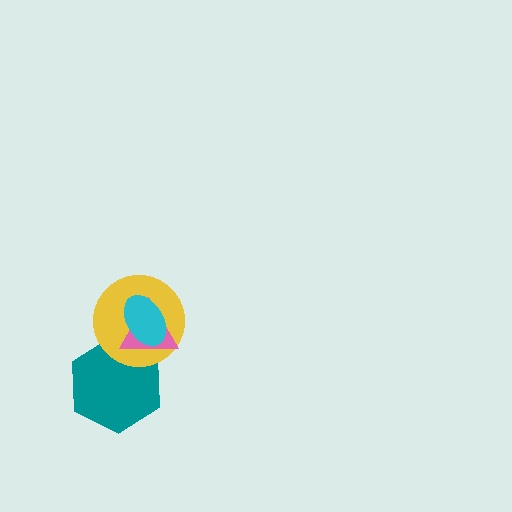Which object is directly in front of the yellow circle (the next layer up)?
The pink triangle is directly in front of the yellow circle.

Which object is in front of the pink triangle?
The cyan ellipse is in front of the pink triangle.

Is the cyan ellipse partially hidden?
No, no other shape covers it.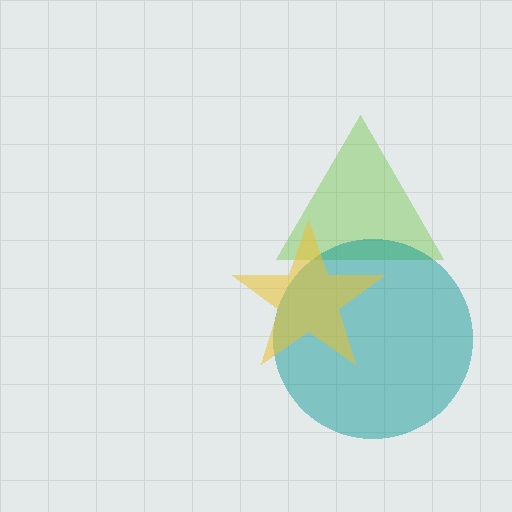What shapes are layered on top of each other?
The layered shapes are: a lime triangle, a teal circle, a yellow star.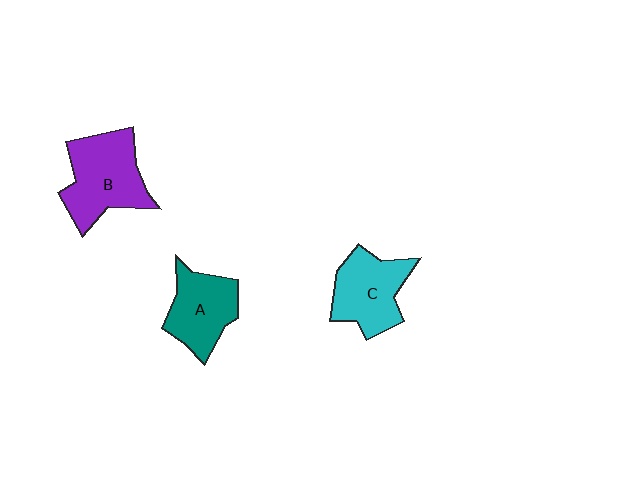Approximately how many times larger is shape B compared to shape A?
Approximately 1.3 times.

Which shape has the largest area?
Shape B (purple).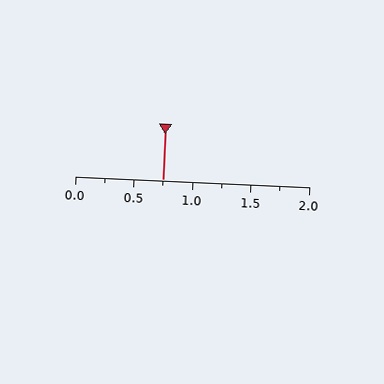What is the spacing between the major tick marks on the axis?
The major ticks are spaced 0.5 apart.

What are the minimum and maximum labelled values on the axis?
The axis runs from 0.0 to 2.0.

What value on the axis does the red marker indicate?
The marker indicates approximately 0.75.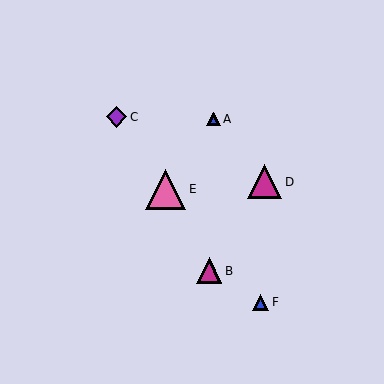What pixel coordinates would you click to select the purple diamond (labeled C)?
Click at (116, 117) to select the purple diamond C.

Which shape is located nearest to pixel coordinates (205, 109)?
The blue triangle (labeled A) at (214, 119) is nearest to that location.